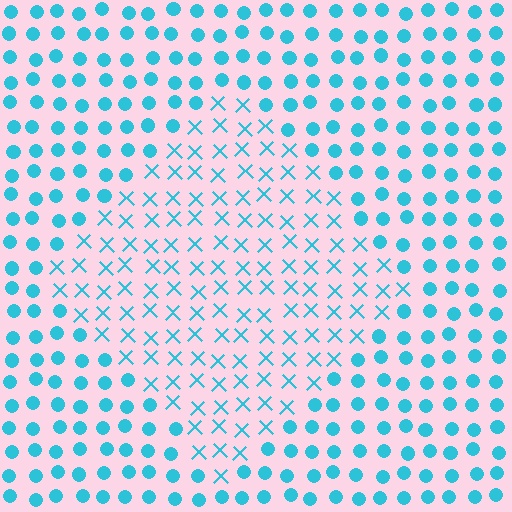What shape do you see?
I see a diamond.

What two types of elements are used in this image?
The image uses X marks inside the diamond region and circles outside it.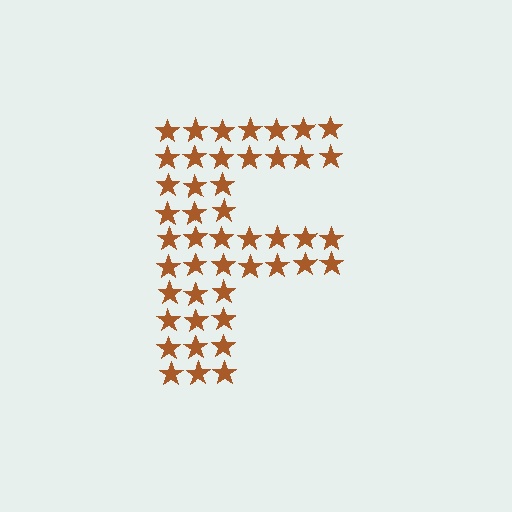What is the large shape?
The large shape is the letter F.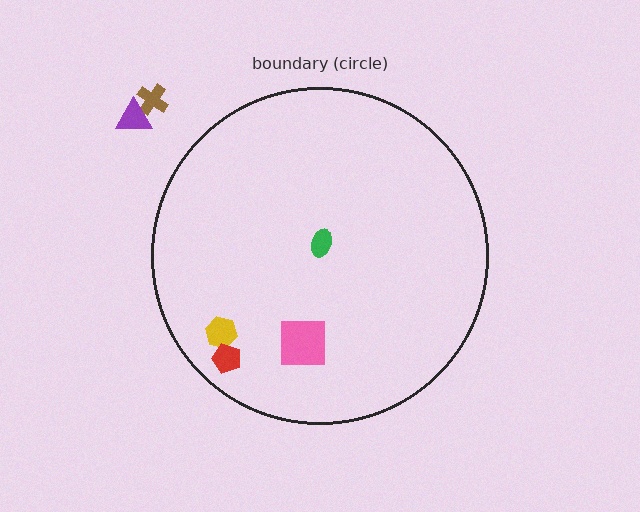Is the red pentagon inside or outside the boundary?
Inside.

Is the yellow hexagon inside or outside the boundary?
Inside.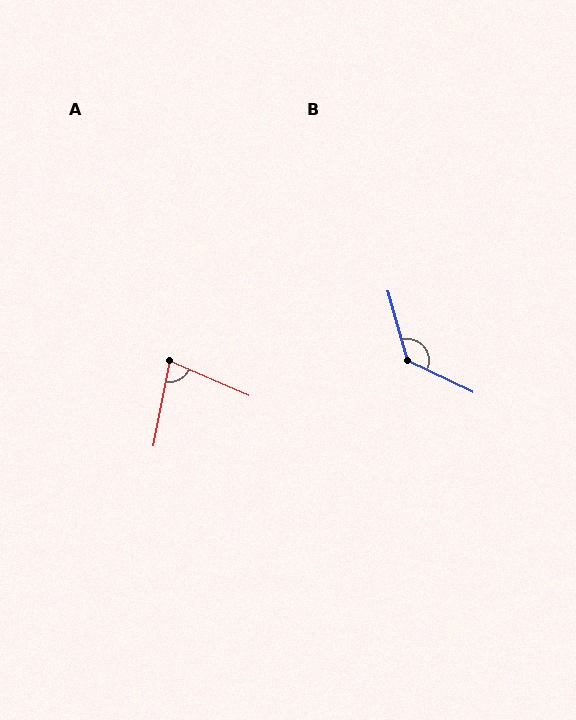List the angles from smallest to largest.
A (78°), B (131°).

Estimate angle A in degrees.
Approximately 78 degrees.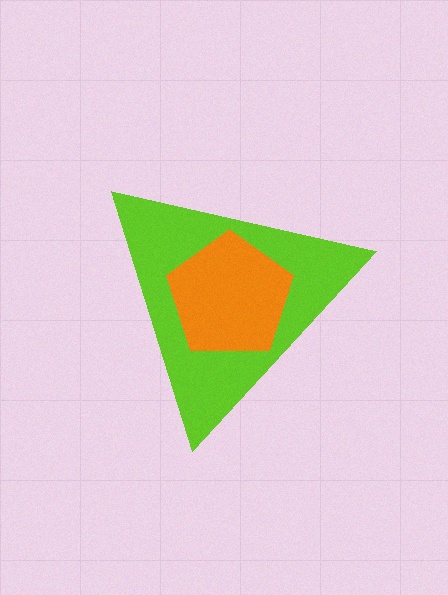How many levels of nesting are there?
2.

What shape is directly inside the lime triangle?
The orange pentagon.